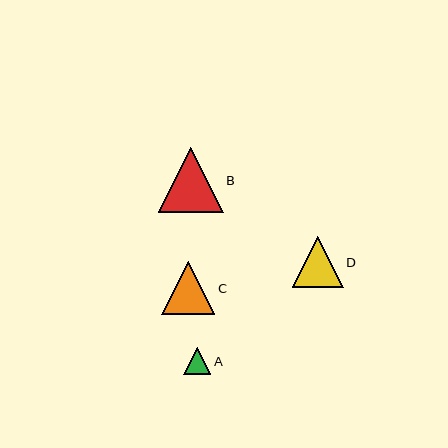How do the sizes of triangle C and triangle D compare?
Triangle C and triangle D are approximately the same size.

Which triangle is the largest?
Triangle B is the largest with a size of approximately 65 pixels.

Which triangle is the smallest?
Triangle A is the smallest with a size of approximately 28 pixels.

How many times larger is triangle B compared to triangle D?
Triangle B is approximately 1.3 times the size of triangle D.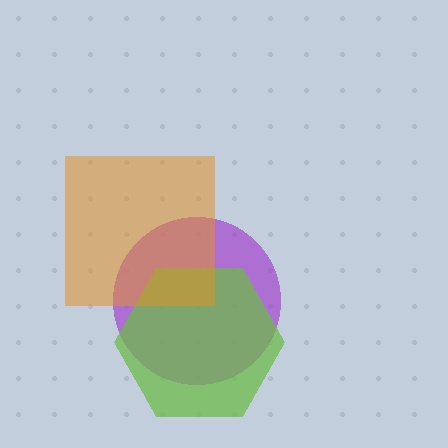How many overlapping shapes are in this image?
There are 3 overlapping shapes in the image.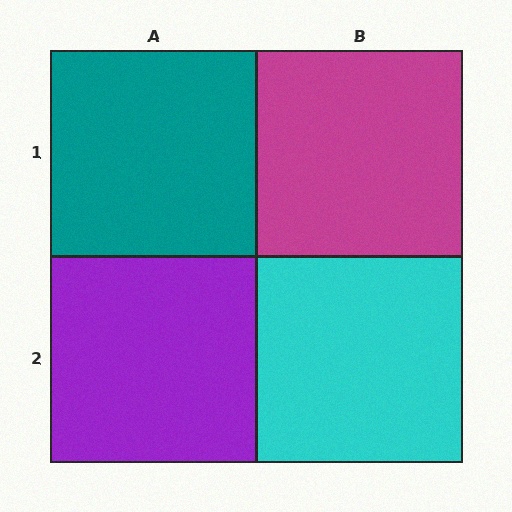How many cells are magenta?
1 cell is magenta.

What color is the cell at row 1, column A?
Teal.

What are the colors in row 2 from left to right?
Purple, cyan.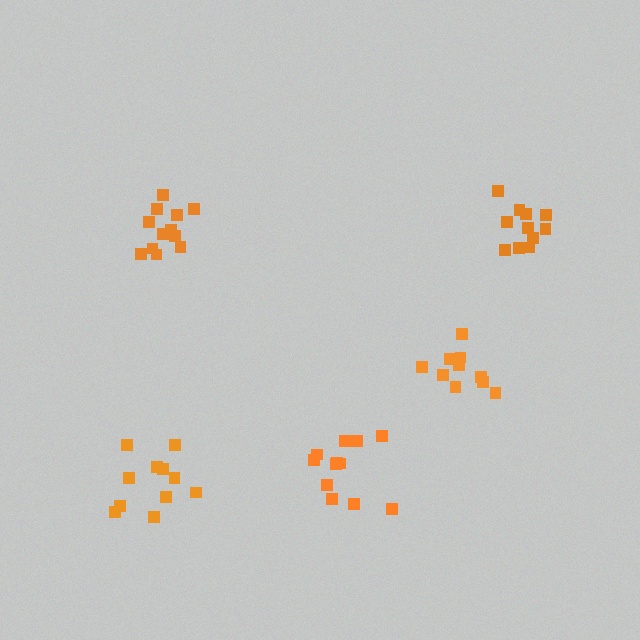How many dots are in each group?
Group 1: 10 dots, Group 2: 12 dots, Group 3: 11 dots, Group 4: 12 dots, Group 5: 11 dots (56 total).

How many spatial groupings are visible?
There are 5 spatial groupings.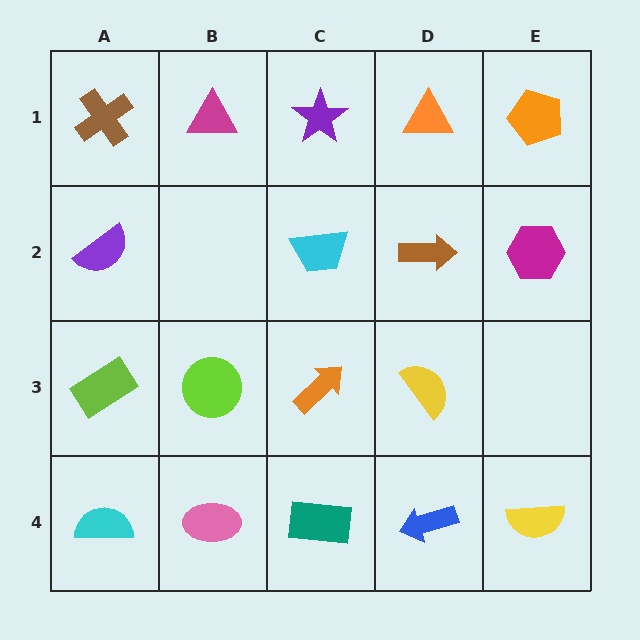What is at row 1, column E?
An orange pentagon.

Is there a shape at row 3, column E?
No, that cell is empty.